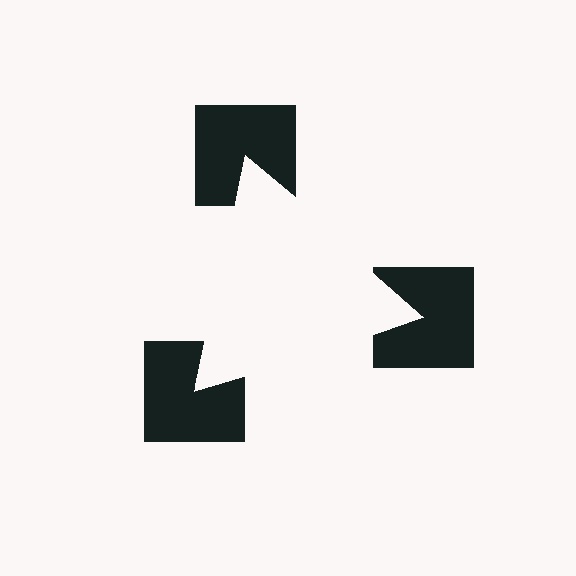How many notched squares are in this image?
There are 3 — one at each vertex of the illusory triangle.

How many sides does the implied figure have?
3 sides.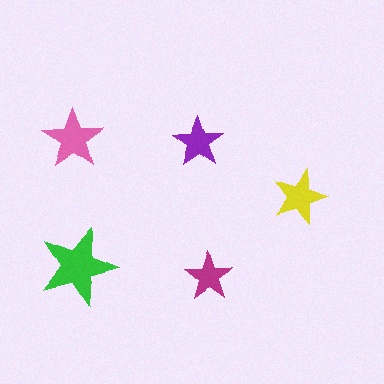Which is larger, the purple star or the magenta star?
The purple one.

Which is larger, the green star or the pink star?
The green one.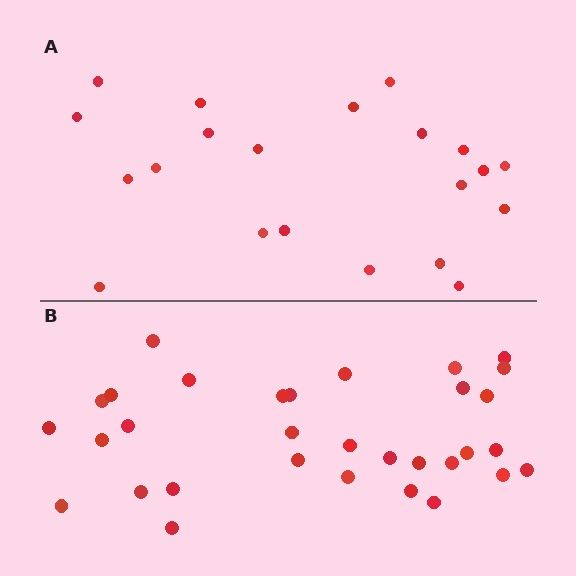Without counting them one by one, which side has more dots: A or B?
Region B (the bottom region) has more dots.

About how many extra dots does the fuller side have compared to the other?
Region B has roughly 12 or so more dots than region A.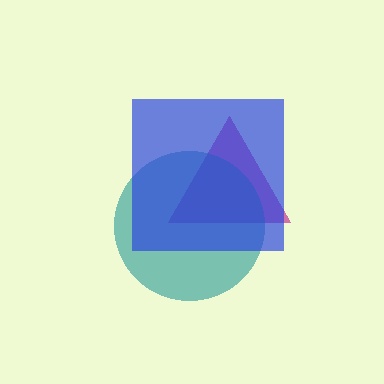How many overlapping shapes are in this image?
There are 3 overlapping shapes in the image.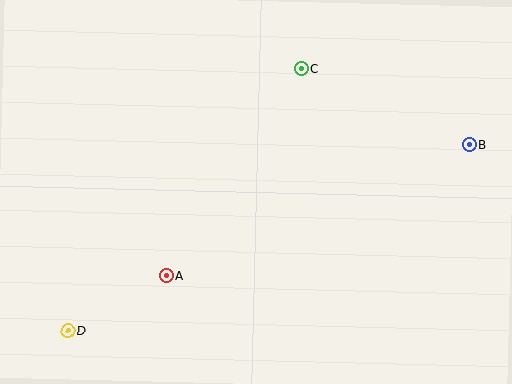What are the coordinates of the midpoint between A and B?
The midpoint between A and B is at (318, 210).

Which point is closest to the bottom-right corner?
Point B is closest to the bottom-right corner.